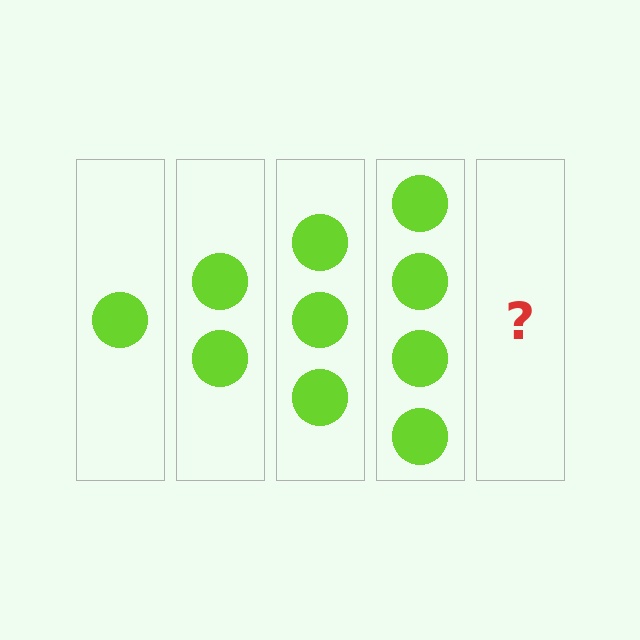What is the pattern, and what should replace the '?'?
The pattern is that each step adds one more circle. The '?' should be 5 circles.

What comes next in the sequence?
The next element should be 5 circles.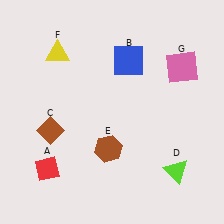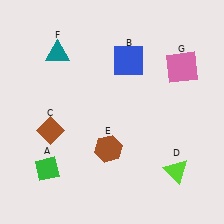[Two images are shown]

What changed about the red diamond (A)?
In Image 1, A is red. In Image 2, it changed to green.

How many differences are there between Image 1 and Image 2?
There are 2 differences between the two images.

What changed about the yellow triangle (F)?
In Image 1, F is yellow. In Image 2, it changed to teal.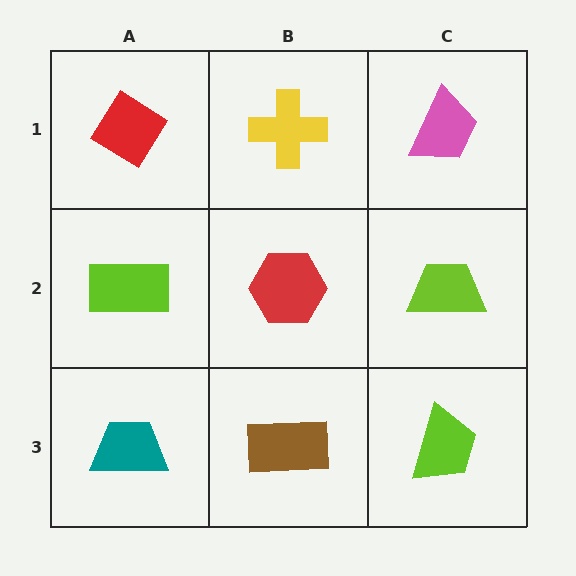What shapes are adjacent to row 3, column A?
A lime rectangle (row 2, column A), a brown rectangle (row 3, column B).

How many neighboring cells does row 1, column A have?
2.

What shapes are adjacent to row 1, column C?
A lime trapezoid (row 2, column C), a yellow cross (row 1, column B).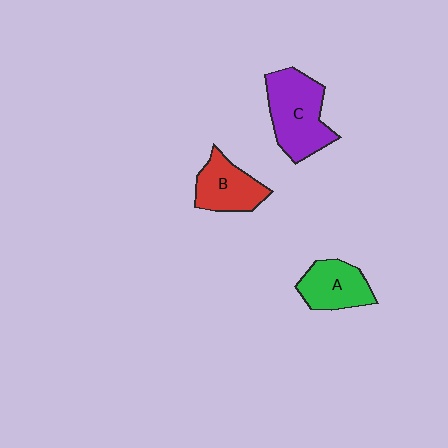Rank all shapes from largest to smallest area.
From largest to smallest: C (purple), B (red), A (green).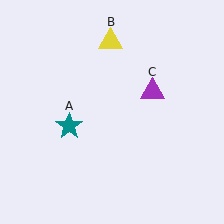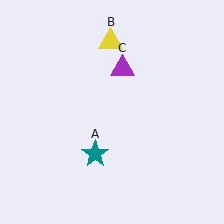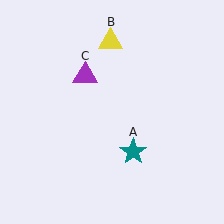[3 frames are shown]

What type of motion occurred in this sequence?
The teal star (object A), purple triangle (object C) rotated counterclockwise around the center of the scene.